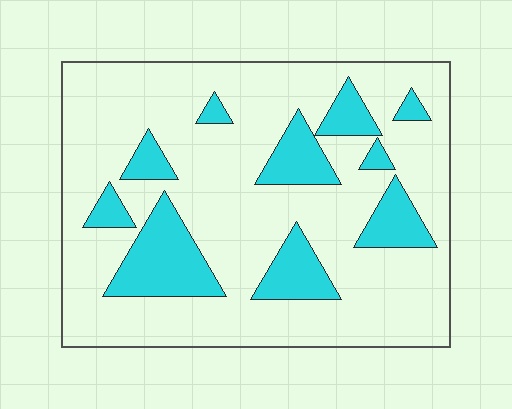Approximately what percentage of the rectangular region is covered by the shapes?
Approximately 20%.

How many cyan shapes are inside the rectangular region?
10.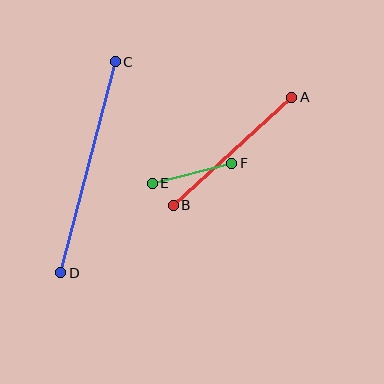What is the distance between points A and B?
The distance is approximately 160 pixels.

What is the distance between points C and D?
The distance is approximately 218 pixels.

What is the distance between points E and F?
The distance is approximately 82 pixels.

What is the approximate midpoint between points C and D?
The midpoint is at approximately (88, 167) pixels.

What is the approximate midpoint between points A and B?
The midpoint is at approximately (233, 151) pixels.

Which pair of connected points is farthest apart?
Points C and D are farthest apart.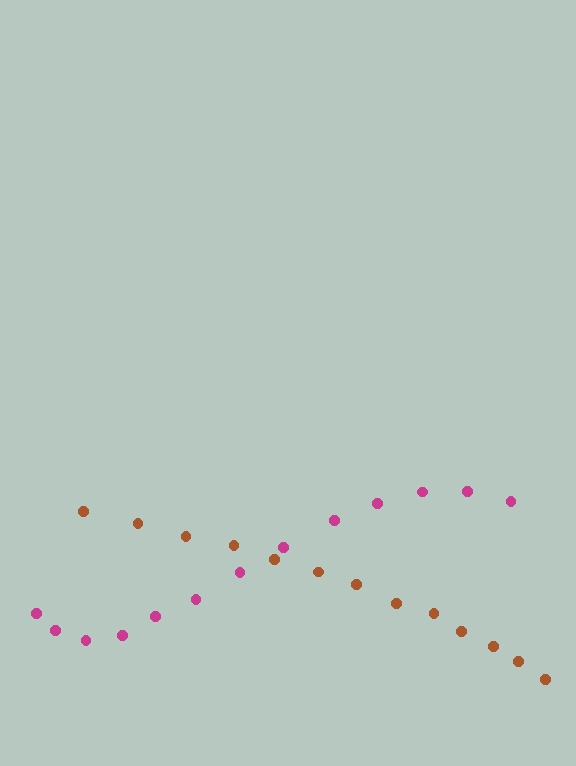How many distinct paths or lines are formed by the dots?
There are 2 distinct paths.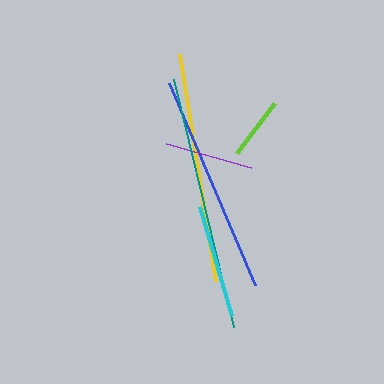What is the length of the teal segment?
The teal segment is approximately 255 pixels long.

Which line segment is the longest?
The teal line is the longest at approximately 255 pixels.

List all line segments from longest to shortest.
From longest to shortest: teal, yellow, blue, cyan, purple, lime.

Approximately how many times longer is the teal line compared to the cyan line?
The teal line is approximately 2.2 times the length of the cyan line.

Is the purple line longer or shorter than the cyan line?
The cyan line is longer than the purple line.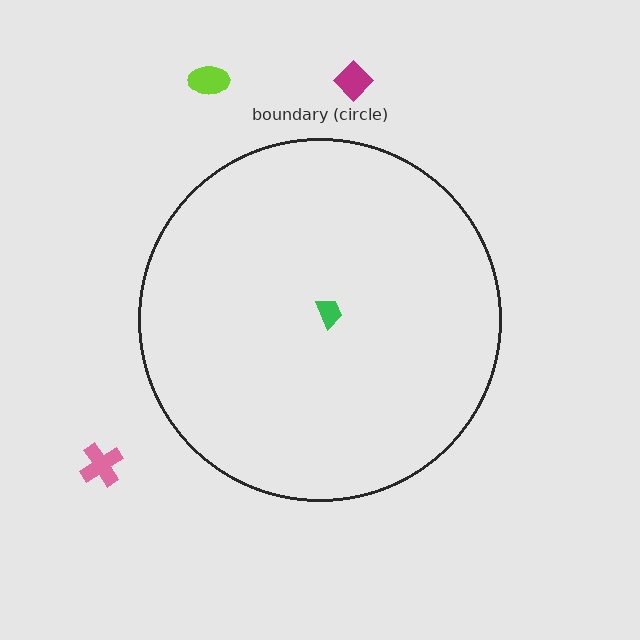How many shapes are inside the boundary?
1 inside, 3 outside.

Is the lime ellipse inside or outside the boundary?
Outside.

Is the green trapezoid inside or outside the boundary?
Inside.